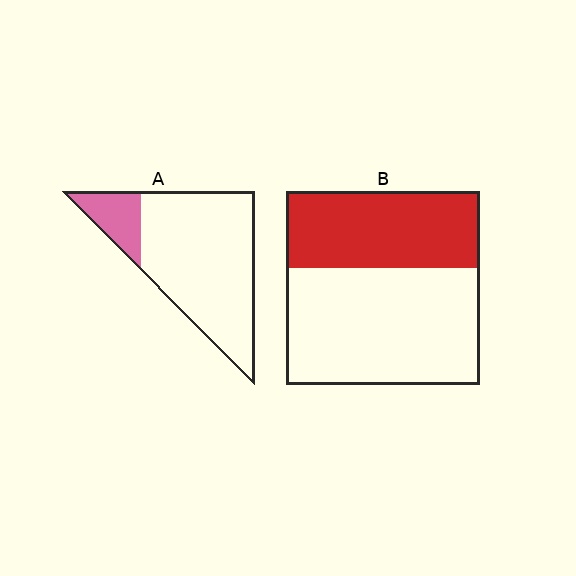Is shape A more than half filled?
No.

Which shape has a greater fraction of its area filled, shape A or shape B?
Shape B.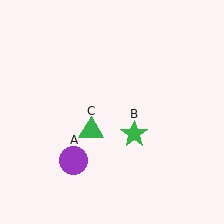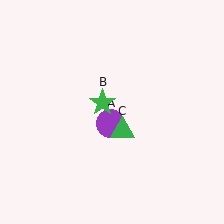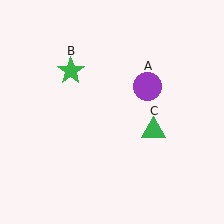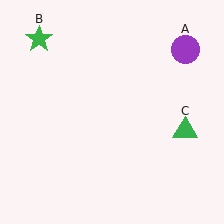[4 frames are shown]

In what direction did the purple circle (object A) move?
The purple circle (object A) moved up and to the right.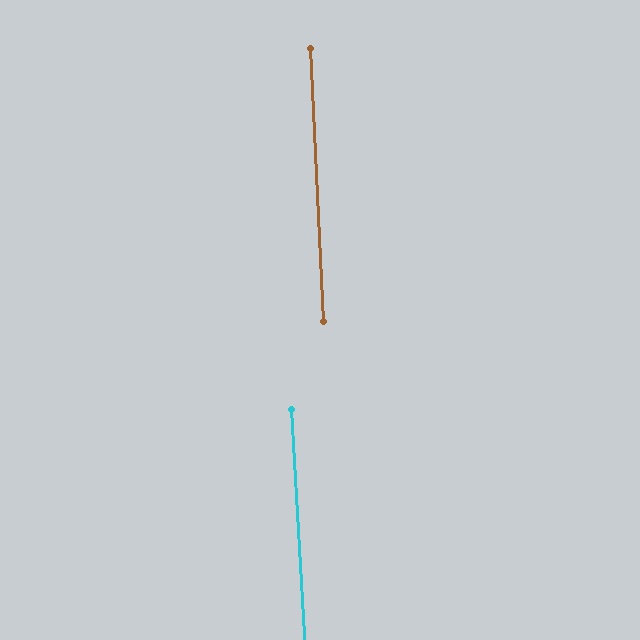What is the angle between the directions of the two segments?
Approximately 1 degree.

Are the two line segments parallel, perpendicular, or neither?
Parallel — their directions differ by only 0.9°.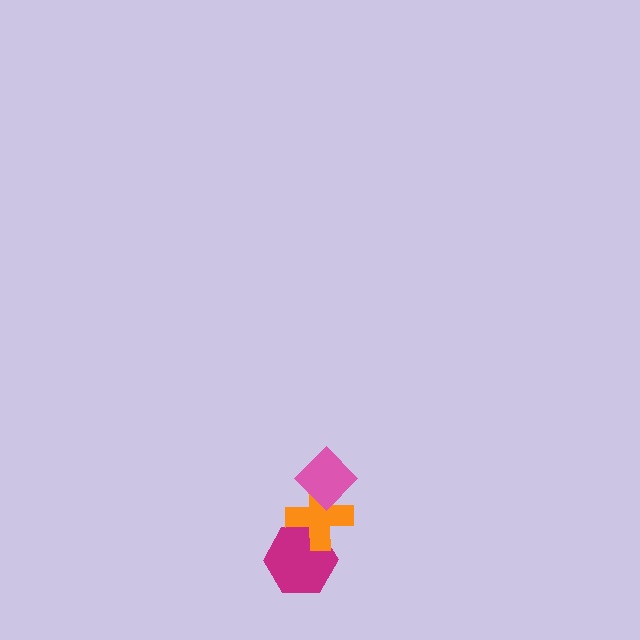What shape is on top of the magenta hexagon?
The orange cross is on top of the magenta hexagon.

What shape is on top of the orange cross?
The pink diamond is on top of the orange cross.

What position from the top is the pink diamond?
The pink diamond is 1st from the top.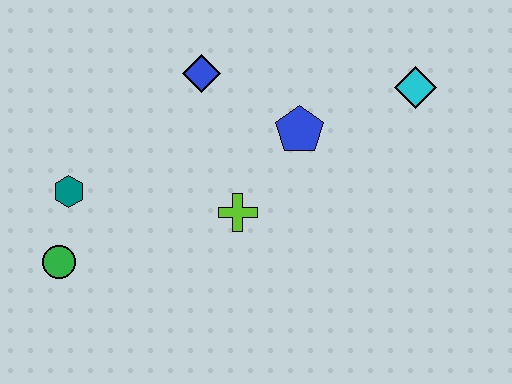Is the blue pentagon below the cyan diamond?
Yes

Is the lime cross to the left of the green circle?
No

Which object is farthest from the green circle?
The cyan diamond is farthest from the green circle.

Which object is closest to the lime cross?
The blue pentagon is closest to the lime cross.